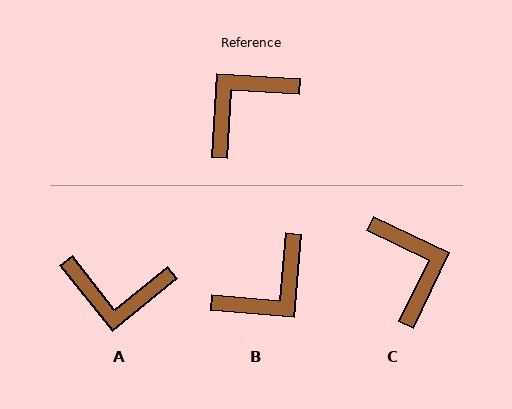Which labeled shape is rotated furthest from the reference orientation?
B, about 178 degrees away.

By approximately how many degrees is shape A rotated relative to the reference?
Approximately 132 degrees counter-clockwise.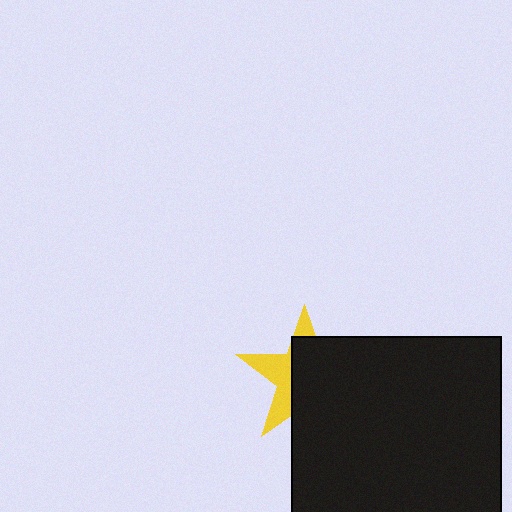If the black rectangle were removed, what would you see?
You would see the complete yellow star.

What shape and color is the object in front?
The object in front is a black rectangle.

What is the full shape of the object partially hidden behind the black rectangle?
The partially hidden object is a yellow star.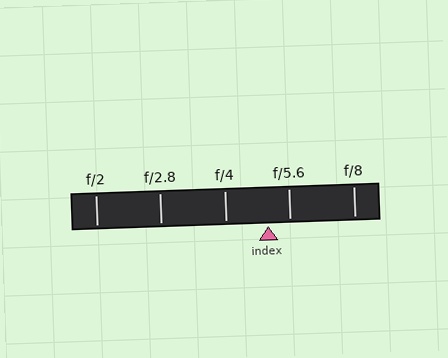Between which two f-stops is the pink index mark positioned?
The index mark is between f/4 and f/5.6.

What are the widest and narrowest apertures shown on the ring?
The widest aperture shown is f/2 and the narrowest is f/8.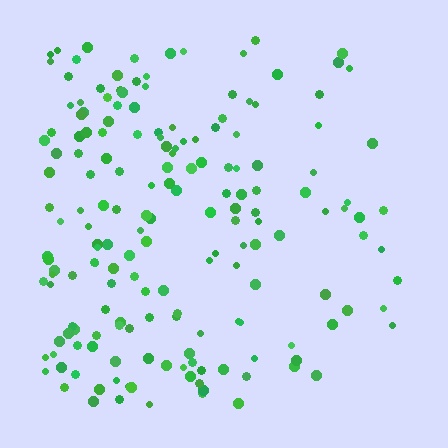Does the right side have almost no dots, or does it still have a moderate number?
Still a moderate number, just noticeably fewer than the left.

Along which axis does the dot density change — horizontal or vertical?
Horizontal.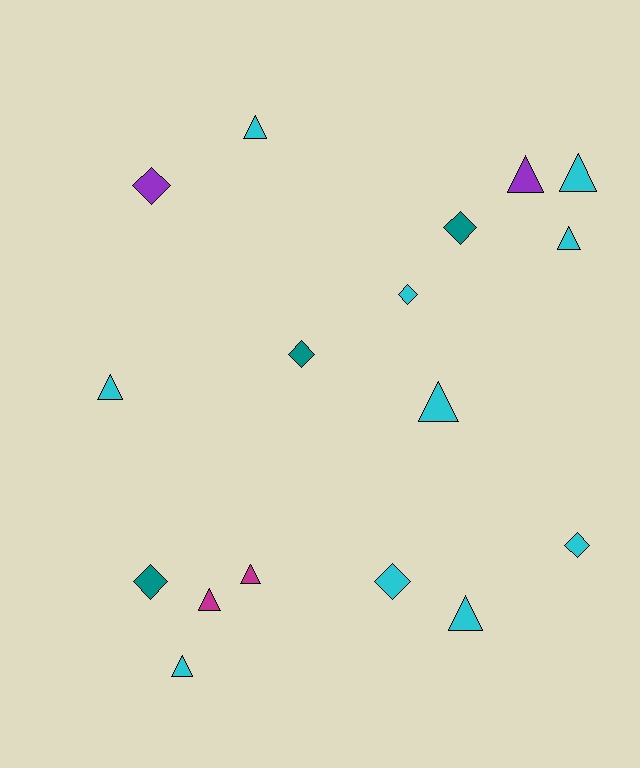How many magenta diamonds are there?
There are no magenta diamonds.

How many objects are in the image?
There are 17 objects.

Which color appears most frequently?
Cyan, with 10 objects.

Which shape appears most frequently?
Triangle, with 10 objects.